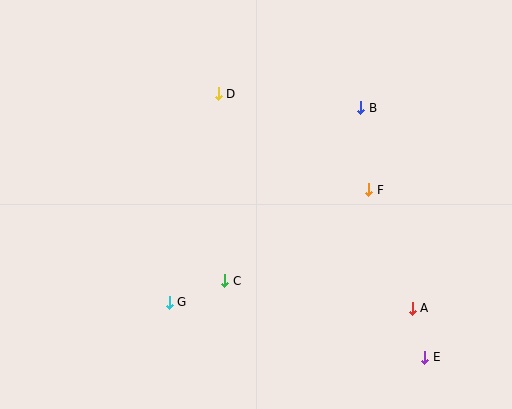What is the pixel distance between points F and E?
The distance between F and E is 177 pixels.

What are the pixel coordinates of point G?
Point G is at (169, 302).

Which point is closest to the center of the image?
Point C at (225, 281) is closest to the center.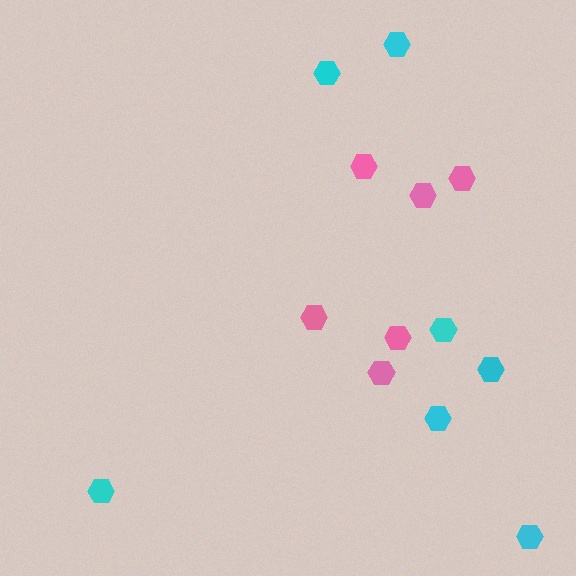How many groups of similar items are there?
There are 2 groups: one group of cyan hexagons (7) and one group of pink hexagons (6).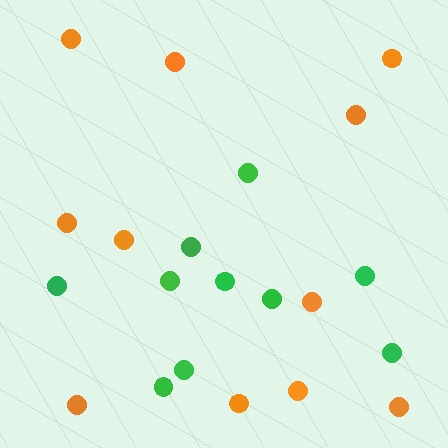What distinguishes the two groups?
There are 2 groups: one group of green circles (10) and one group of orange circles (11).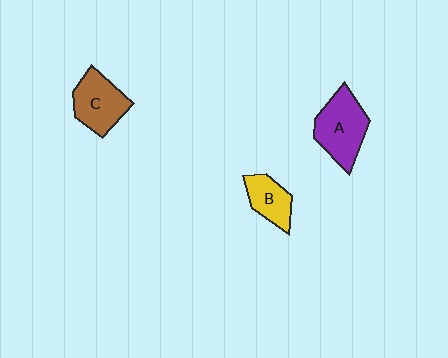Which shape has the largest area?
Shape A (purple).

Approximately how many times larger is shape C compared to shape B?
Approximately 1.4 times.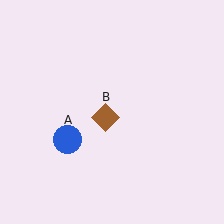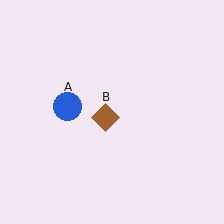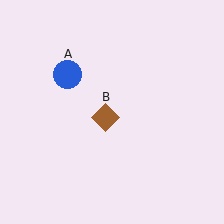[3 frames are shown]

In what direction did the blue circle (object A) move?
The blue circle (object A) moved up.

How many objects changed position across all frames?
1 object changed position: blue circle (object A).